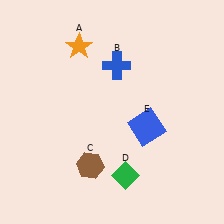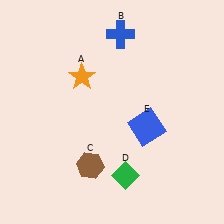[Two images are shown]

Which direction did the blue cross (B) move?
The blue cross (B) moved up.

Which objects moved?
The objects that moved are: the orange star (A), the blue cross (B).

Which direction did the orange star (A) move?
The orange star (A) moved down.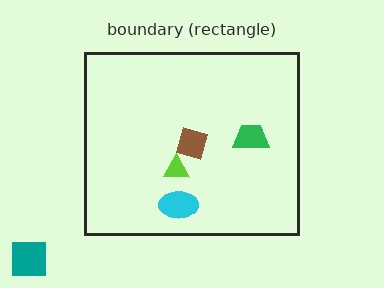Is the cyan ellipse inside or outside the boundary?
Inside.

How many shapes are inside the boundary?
4 inside, 1 outside.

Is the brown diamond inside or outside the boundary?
Inside.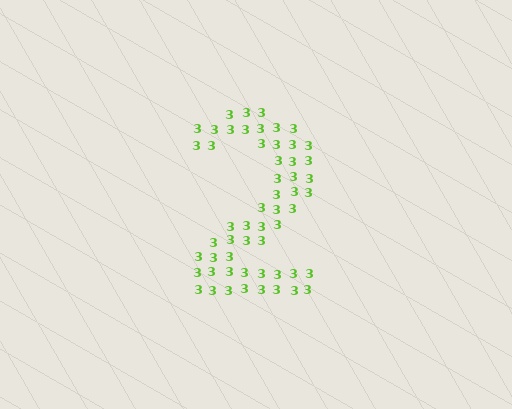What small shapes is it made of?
It is made of small digit 3's.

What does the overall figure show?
The overall figure shows the digit 2.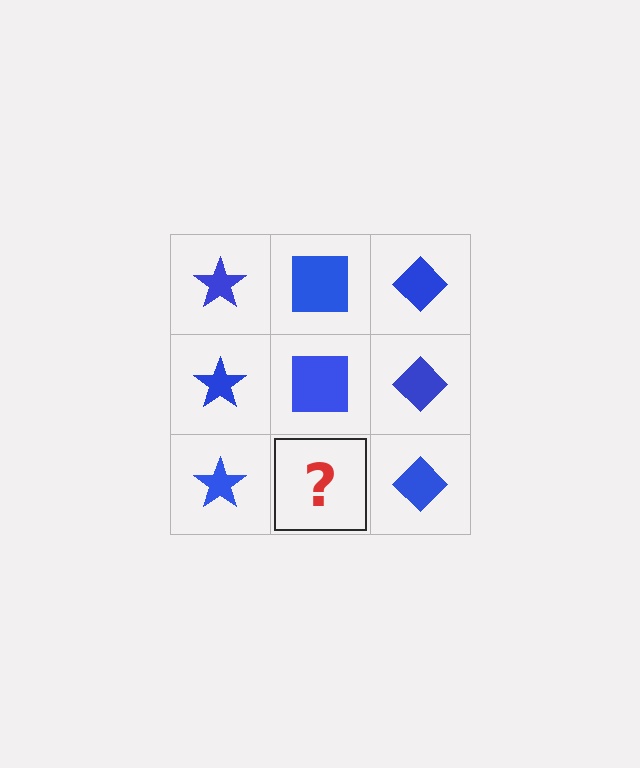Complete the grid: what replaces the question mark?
The question mark should be replaced with a blue square.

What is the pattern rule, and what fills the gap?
The rule is that each column has a consistent shape. The gap should be filled with a blue square.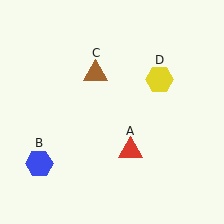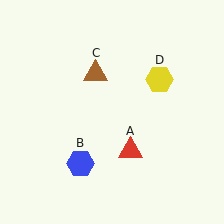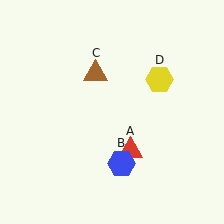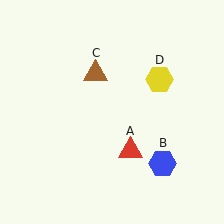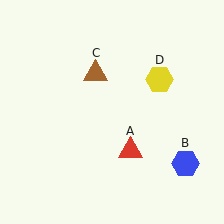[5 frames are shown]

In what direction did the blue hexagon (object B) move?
The blue hexagon (object B) moved right.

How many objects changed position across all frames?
1 object changed position: blue hexagon (object B).